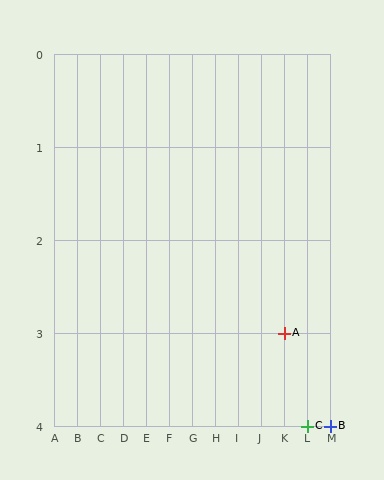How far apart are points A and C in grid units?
Points A and C are 1 column and 1 row apart (about 1.4 grid units diagonally).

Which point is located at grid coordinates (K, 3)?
Point A is at (K, 3).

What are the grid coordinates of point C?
Point C is at grid coordinates (L, 4).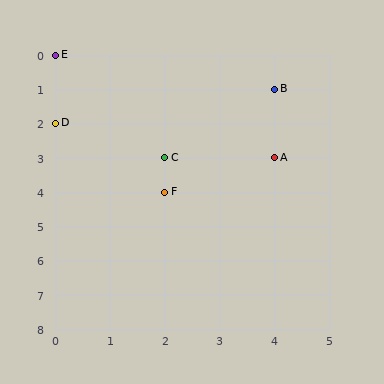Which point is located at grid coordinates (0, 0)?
Point E is at (0, 0).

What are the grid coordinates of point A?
Point A is at grid coordinates (4, 3).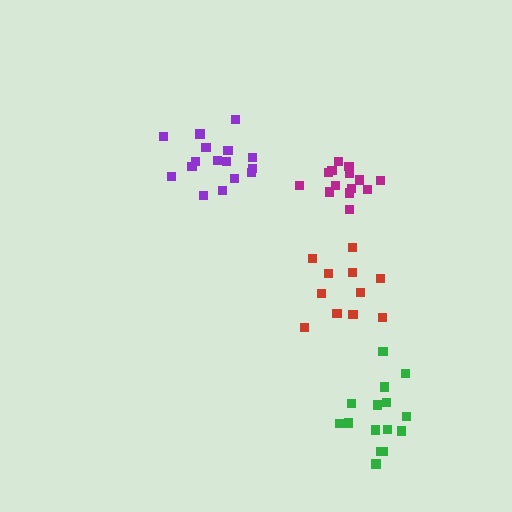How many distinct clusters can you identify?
There are 4 distinct clusters.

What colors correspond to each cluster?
The clusters are colored: red, magenta, green, purple.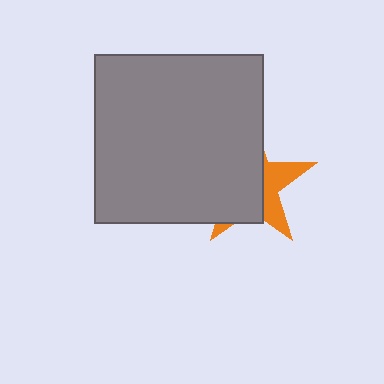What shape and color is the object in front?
The object in front is a gray square.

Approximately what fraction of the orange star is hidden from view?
Roughly 65% of the orange star is hidden behind the gray square.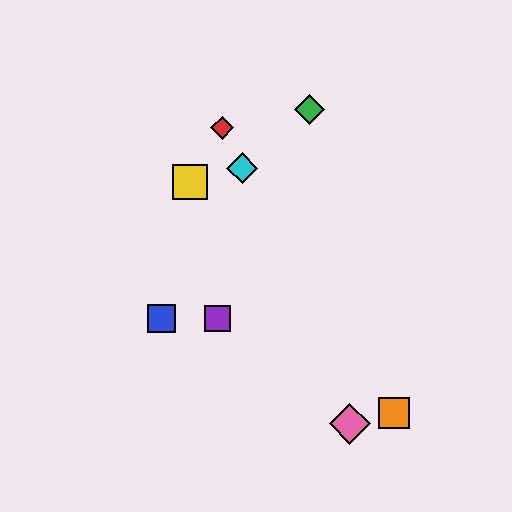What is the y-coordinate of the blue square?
The blue square is at y≈318.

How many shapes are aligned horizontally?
2 shapes (the blue square, the purple square) are aligned horizontally.